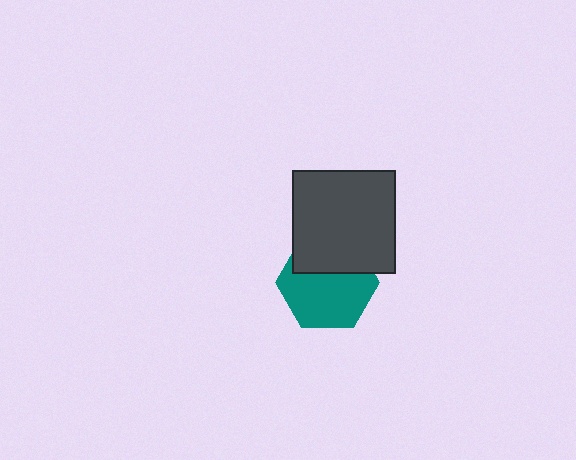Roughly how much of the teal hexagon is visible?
About half of it is visible (roughly 64%).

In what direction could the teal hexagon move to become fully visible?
The teal hexagon could move down. That would shift it out from behind the dark gray square entirely.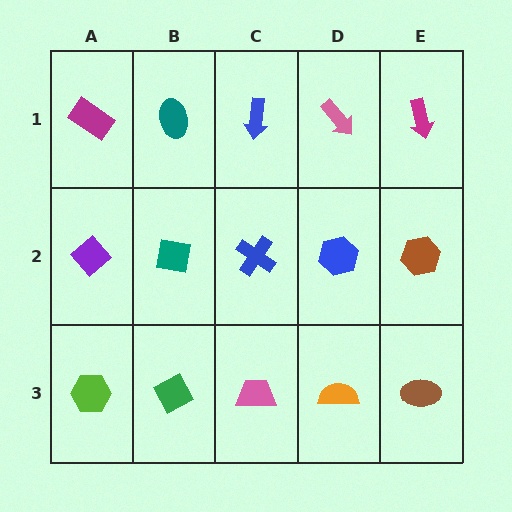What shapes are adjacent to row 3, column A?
A purple diamond (row 2, column A), a green diamond (row 3, column B).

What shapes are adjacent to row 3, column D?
A blue hexagon (row 2, column D), a pink trapezoid (row 3, column C), a brown ellipse (row 3, column E).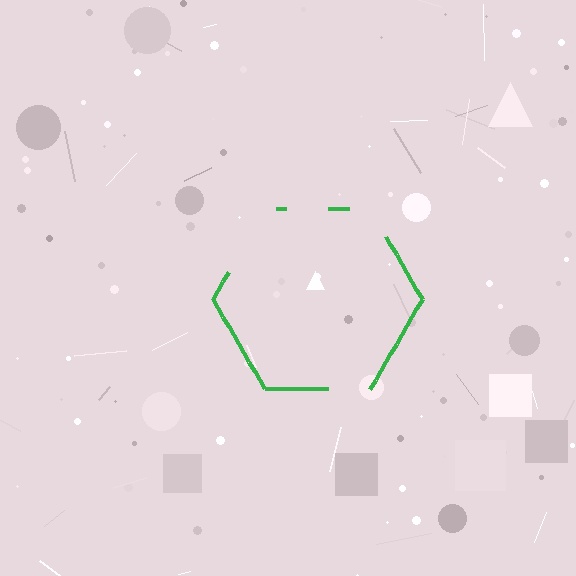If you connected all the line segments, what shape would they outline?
They would outline a hexagon.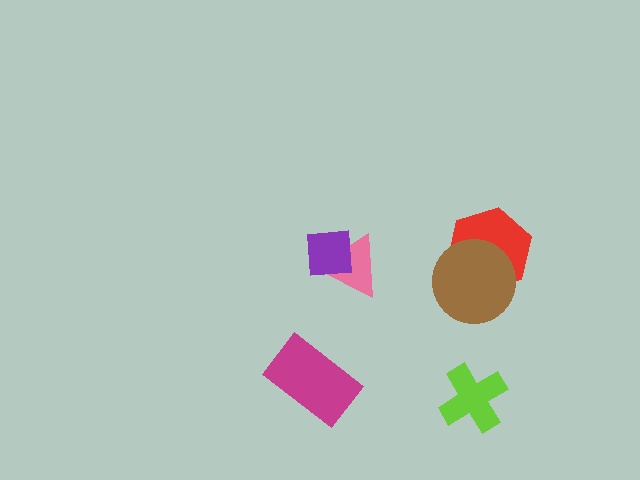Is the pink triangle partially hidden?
Yes, it is partially covered by another shape.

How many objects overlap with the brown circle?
1 object overlaps with the brown circle.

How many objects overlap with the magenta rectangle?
0 objects overlap with the magenta rectangle.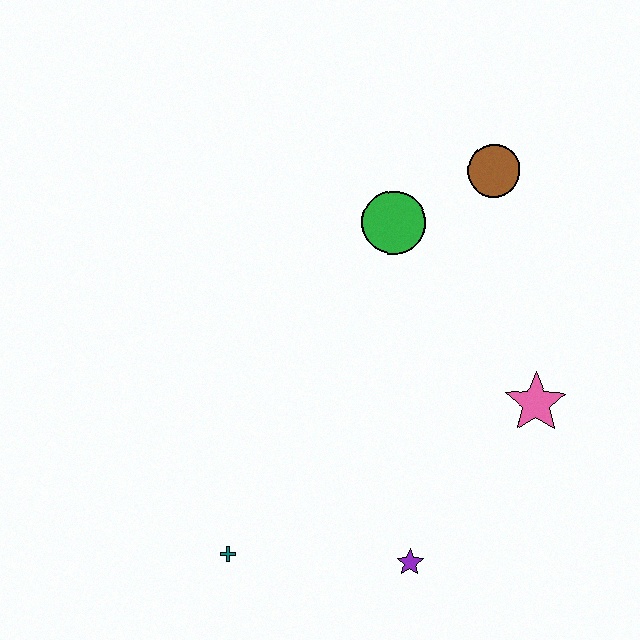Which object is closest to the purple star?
The teal cross is closest to the purple star.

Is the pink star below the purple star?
No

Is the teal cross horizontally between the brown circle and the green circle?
No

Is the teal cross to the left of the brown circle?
Yes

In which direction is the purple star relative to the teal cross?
The purple star is to the right of the teal cross.